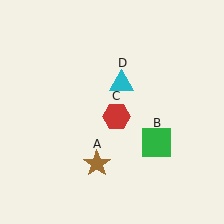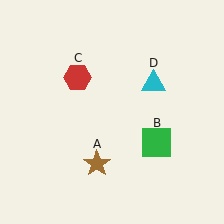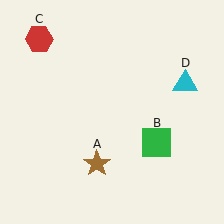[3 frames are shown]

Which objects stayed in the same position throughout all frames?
Brown star (object A) and green square (object B) remained stationary.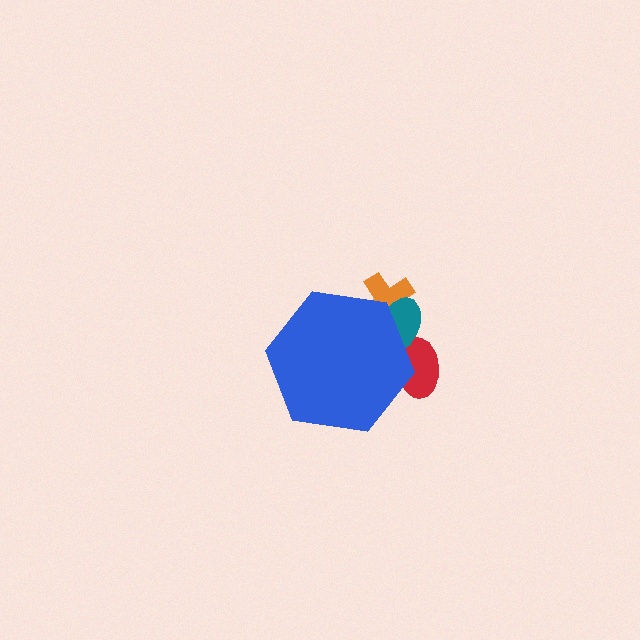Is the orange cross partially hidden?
Yes, the orange cross is partially hidden behind the blue hexagon.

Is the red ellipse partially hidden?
Yes, the red ellipse is partially hidden behind the blue hexagon.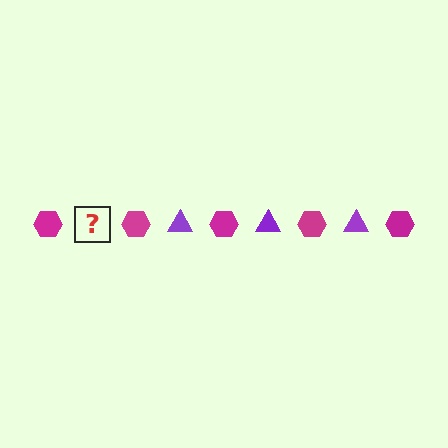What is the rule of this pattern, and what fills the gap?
The rule is that the pattern alternates between magenta hexagon and purple triangle. The gap should be filled with a purple triangle.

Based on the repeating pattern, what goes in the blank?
The blank should be a purple triangle.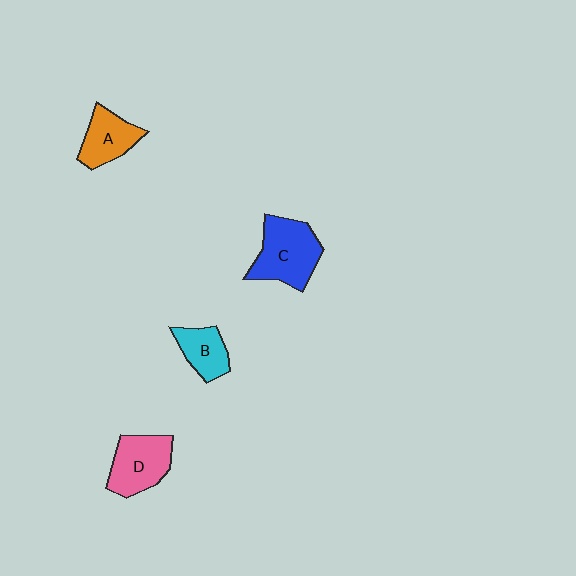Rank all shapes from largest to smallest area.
From largest to smallest: C (blue), D (pink), A (orange), B (cyan).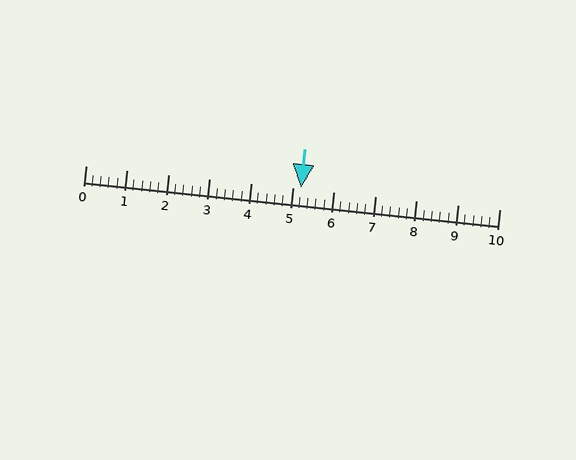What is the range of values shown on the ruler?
The ruler shows values from 0 to 10.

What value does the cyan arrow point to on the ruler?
The cyan arrow points to approximately 5.2.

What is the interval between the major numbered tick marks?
The major tick marks are spaced 1 units apart.